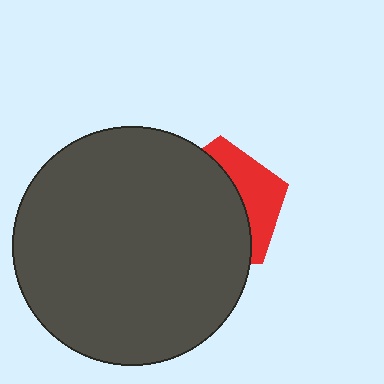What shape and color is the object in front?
The object in front is a dark gray circle.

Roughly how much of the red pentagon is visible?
A small part of it is visible (roughly 33%).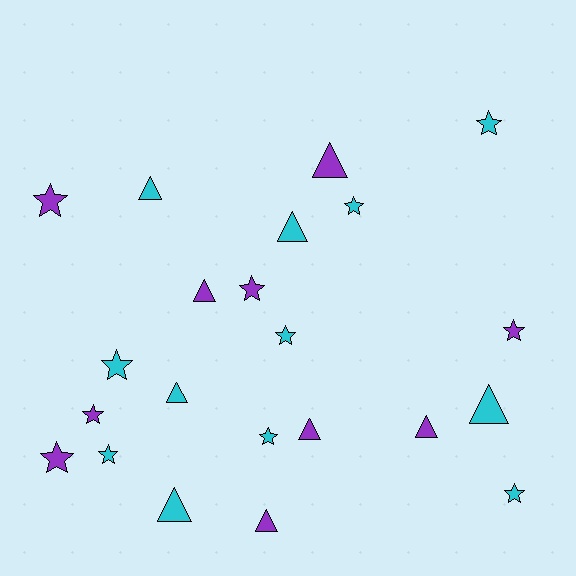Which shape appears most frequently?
Star, with 12 objects.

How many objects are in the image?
There are 22 objects.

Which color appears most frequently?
Cyan, with 12 objects.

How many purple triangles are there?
There are 5 purple triangles.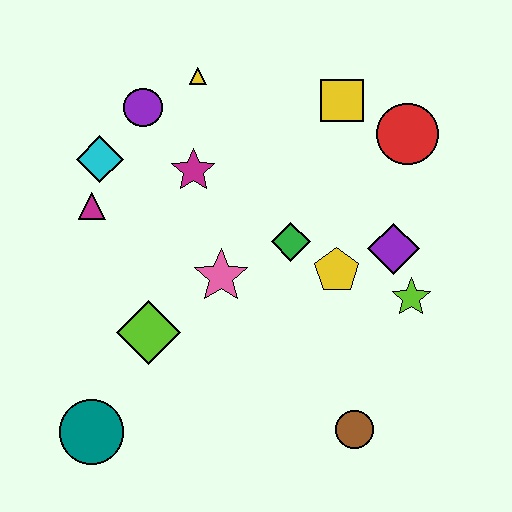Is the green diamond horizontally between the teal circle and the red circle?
Yes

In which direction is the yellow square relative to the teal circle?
The yellow square is above the teal circle.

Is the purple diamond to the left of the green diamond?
No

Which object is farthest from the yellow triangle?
The brown circle is farthest from the yellow triangle.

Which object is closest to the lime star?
The purple diamond is closest to the lime star.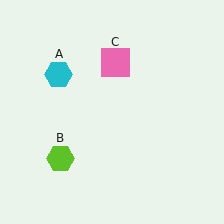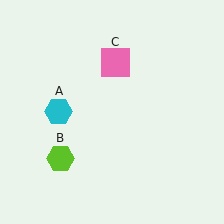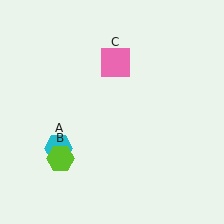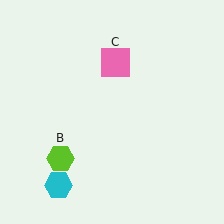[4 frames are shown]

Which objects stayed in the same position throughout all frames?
Lime hexagon (object B) and pink square (object C) remained stationary.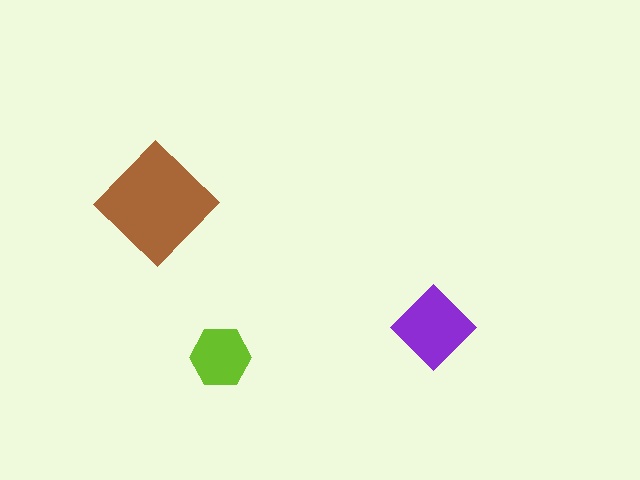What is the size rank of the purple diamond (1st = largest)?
2nd.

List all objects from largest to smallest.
The brown diamond, the purple diamond, the lime hexagon.